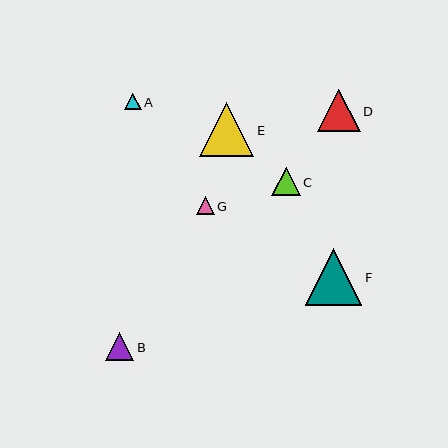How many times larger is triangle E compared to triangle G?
Triangle E is approximately 3.1 times the size of triangle G.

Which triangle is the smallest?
Triangle A is the smallest with a size of approximately 17 pixels.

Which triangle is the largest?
Triangle F is the largest with a size of approximately 57 pixels.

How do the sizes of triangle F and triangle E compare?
Triangle F and triangle E are approximately the same size.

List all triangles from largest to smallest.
From largest to smallest: F, E, D, C, B, G, A.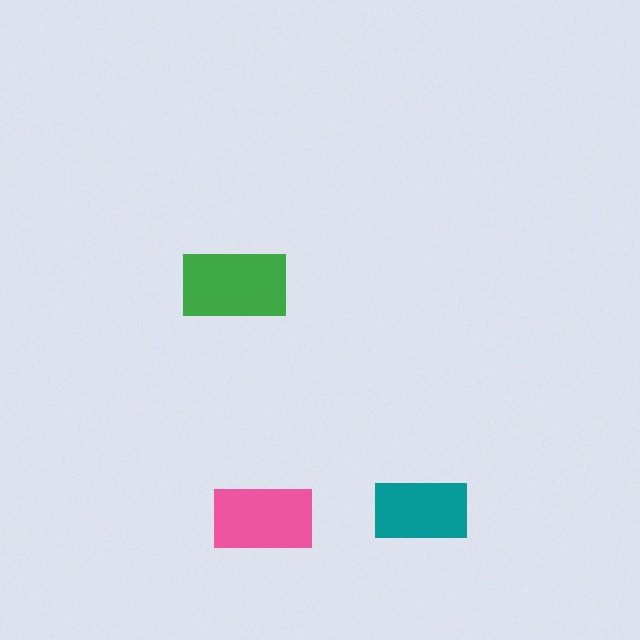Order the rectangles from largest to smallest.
the green one, the pink one, the teal one.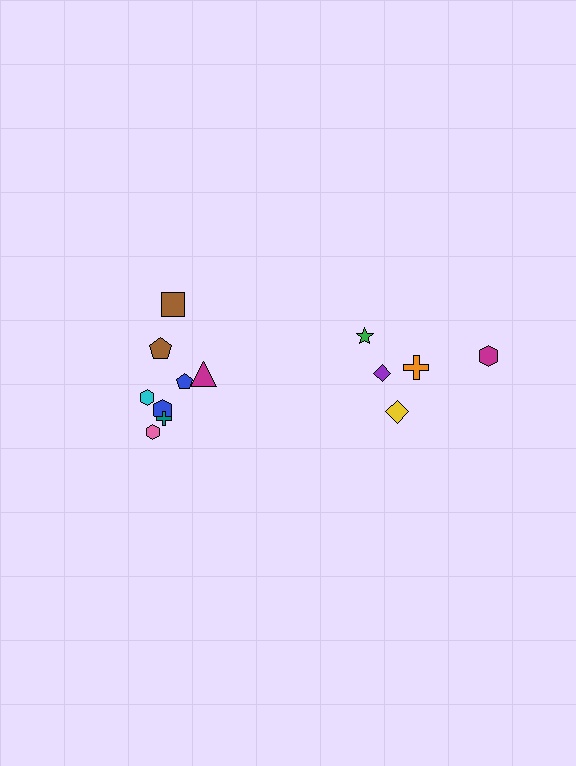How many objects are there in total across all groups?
There are 13 objects.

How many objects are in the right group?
There are 5 objects.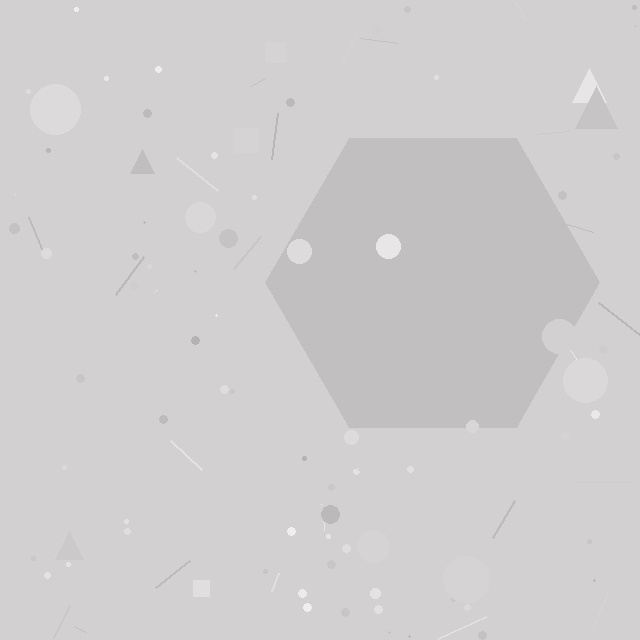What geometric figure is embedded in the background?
A hexagon is embedded in the background.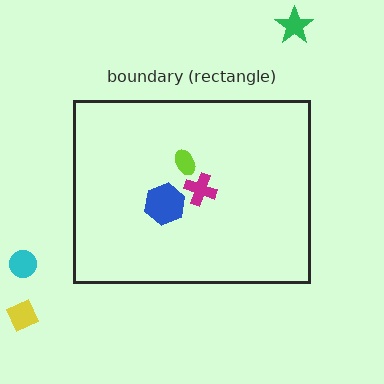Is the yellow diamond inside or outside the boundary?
Outside.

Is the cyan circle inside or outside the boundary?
Outside.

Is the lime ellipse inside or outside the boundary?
Inside.